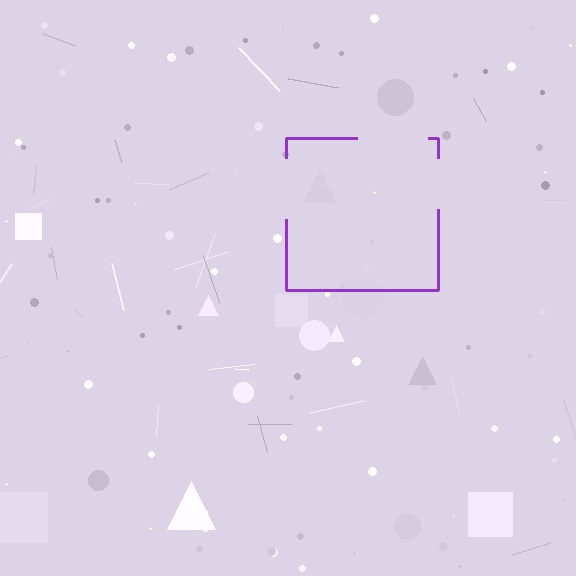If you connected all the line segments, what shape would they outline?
They would outline a square.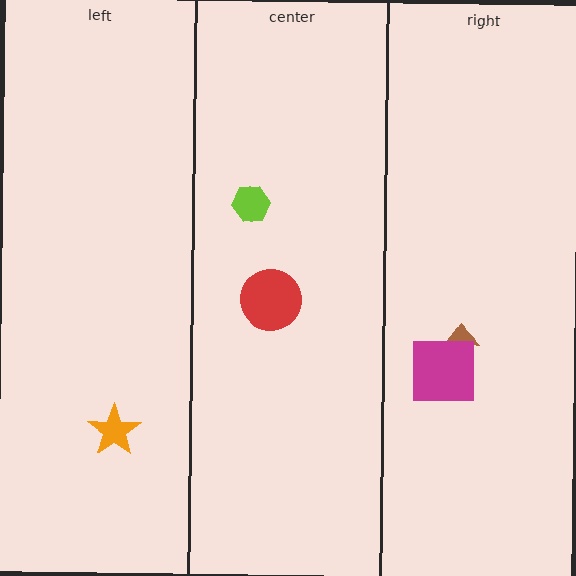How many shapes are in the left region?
1.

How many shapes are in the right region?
2.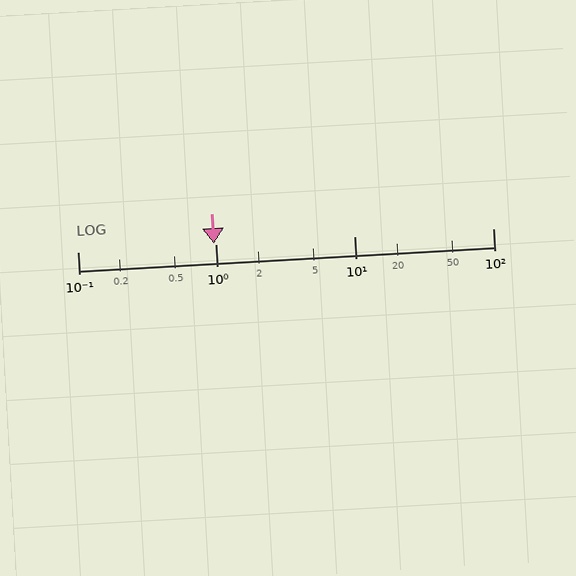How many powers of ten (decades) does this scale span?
The scale spans 3 decades, from 0.1 to 100.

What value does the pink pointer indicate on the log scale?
The pointer indicates approximately 0.97.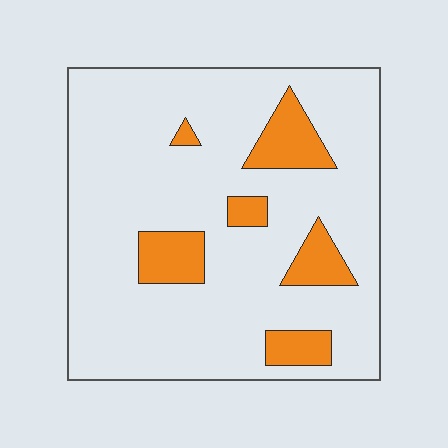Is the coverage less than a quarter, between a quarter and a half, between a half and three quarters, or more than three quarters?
Less than a quarter.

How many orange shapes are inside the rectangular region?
6.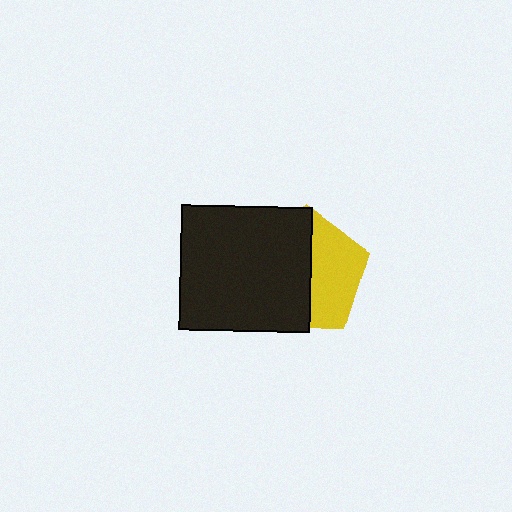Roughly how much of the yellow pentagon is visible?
A small part of it is visible (roughly 43%).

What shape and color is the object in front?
The object in front is a black rectangle.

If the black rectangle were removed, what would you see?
You would see the complete yellow pentagon.